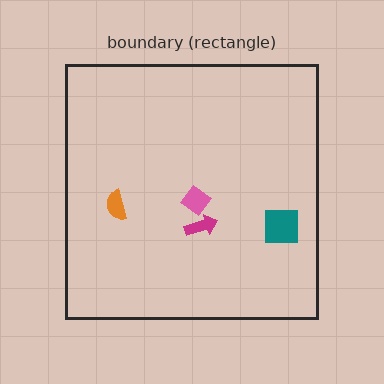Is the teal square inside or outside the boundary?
Inside.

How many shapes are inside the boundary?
4 inside, 0 outside.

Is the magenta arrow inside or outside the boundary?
Inside.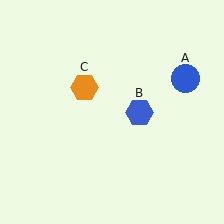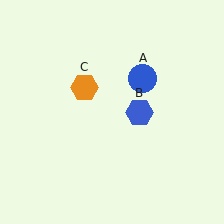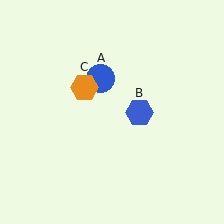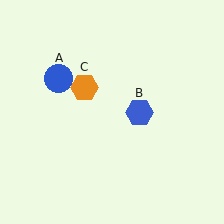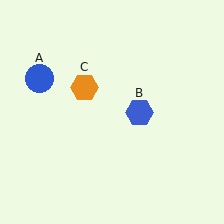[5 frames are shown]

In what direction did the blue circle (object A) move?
The blue circle (object A) moved left.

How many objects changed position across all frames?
1 object changed position: blue circle (object A).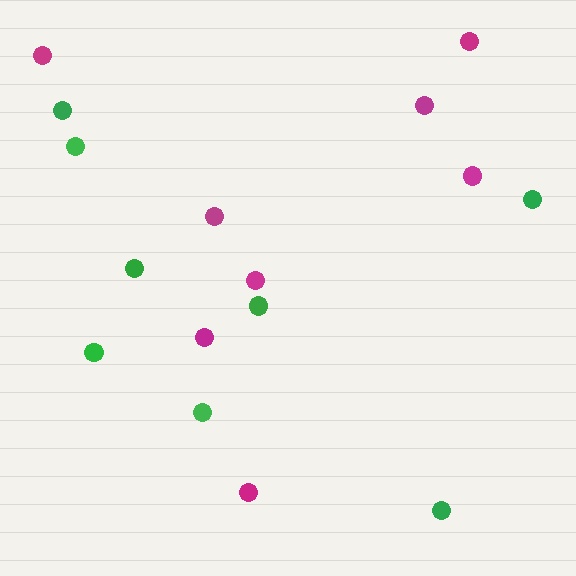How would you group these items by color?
There are 2 groups: one group of magenta circles (8) and one group of green circles (8).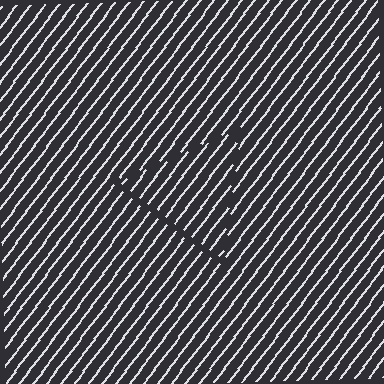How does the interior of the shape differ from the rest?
The interior of the shape contains the same grating, shifted by half a period — the contour is defined by the phase discontinuity where line-ends from the inner and outer gratings abut.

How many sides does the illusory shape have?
3 sides — the line-ends trace a triangle.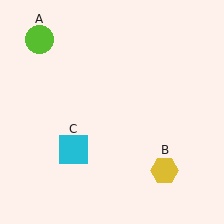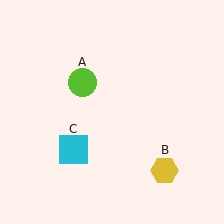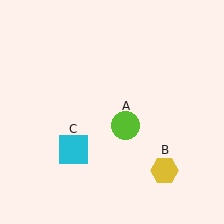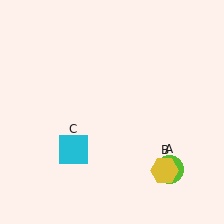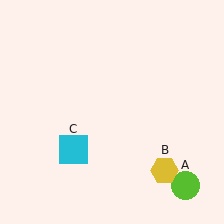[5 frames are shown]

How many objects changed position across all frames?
1 object changed position: lime circle (object A).